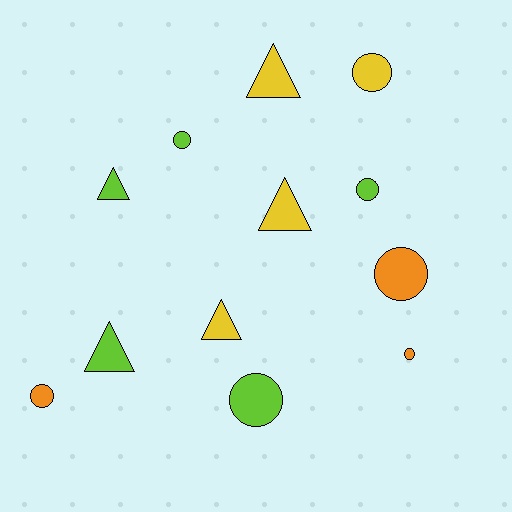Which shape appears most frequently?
Circle, with 7 objects.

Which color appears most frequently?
Lime, with 5 objects.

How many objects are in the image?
There are 12 objects.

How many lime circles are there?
There are 3 lime circles.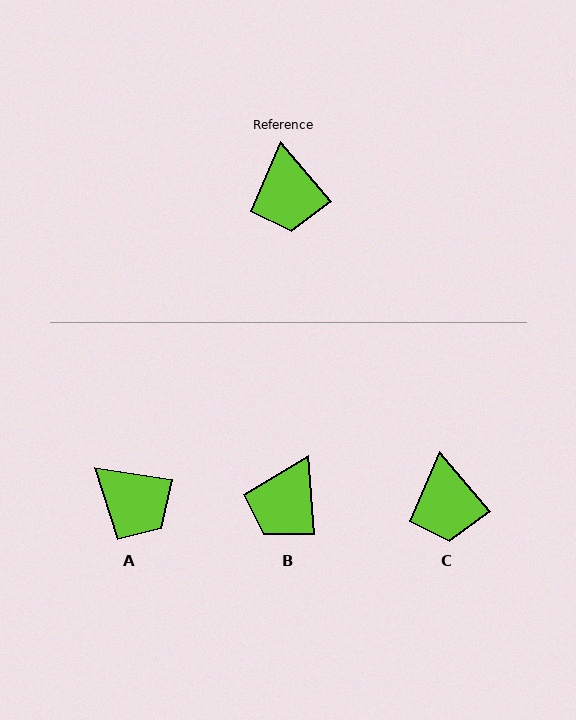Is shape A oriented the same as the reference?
No, it is off by about 41 degrees.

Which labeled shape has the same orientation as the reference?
C.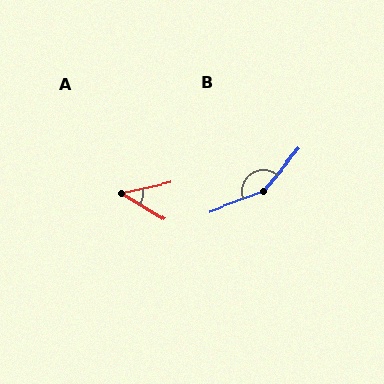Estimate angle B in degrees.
Approximately 150 degrees.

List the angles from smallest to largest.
A (43°), B (150°).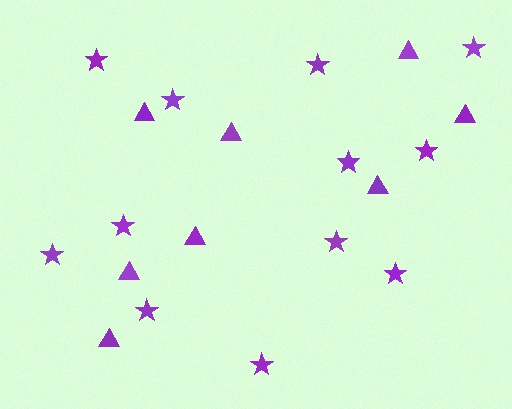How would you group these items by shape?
There are 2 groups: one group of stars (12) and one group of triangles (8).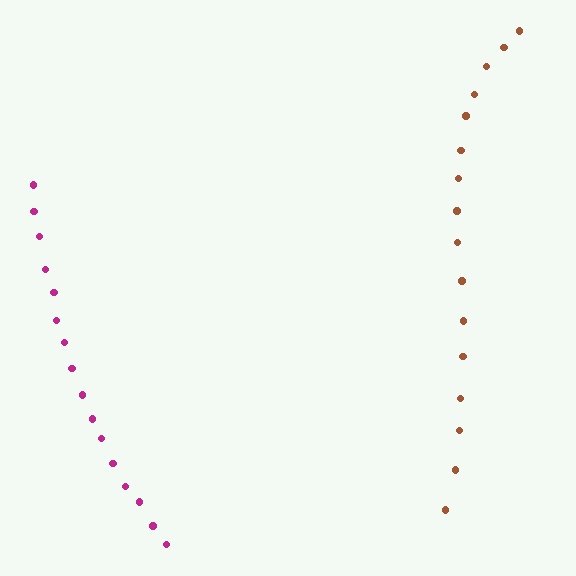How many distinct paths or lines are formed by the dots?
There are 2 distinct paths.